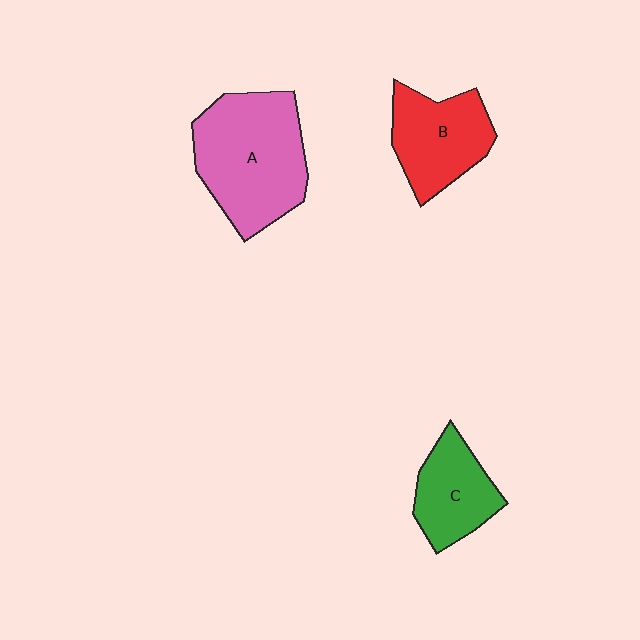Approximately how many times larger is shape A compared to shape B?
Approximately 1.5 times.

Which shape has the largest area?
Shape A (pink).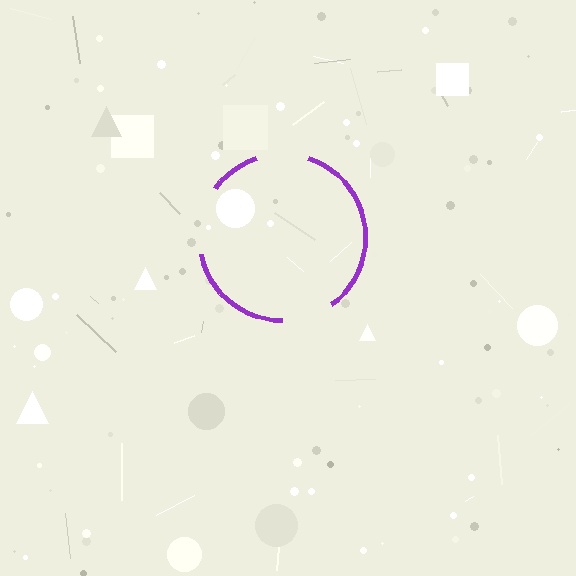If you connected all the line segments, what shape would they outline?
They would outline a circle.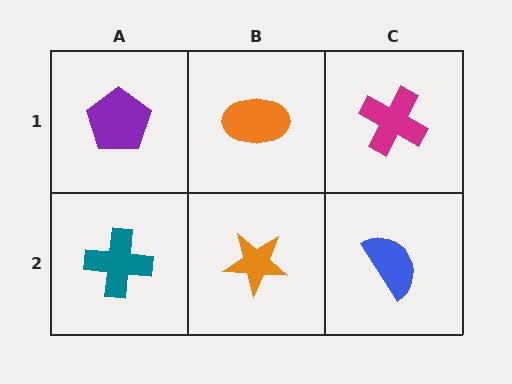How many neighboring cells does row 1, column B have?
3.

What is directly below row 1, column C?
A blue semicircle.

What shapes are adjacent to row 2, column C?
A magenta cross (row 1, column C), an orange star (row 2, column B).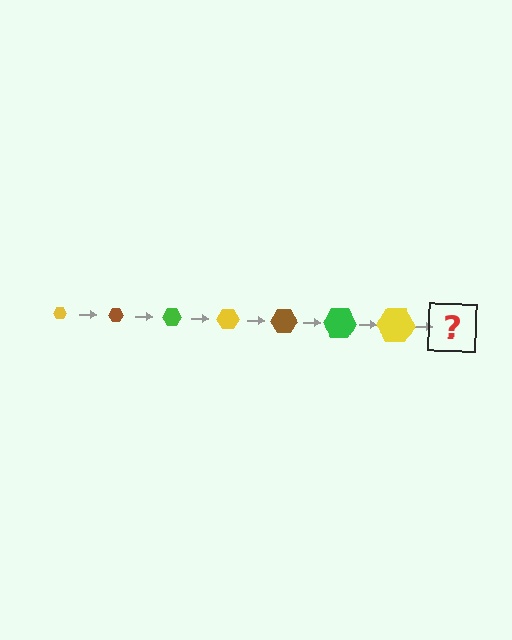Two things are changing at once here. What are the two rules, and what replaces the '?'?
The two rules are that the hexagon grows larger each step and the color cycles through yellow, brown, and green. The '?' should be a brown hexagon, larger than the previous one.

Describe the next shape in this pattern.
It should be a brown hexagon, larger than the previous one.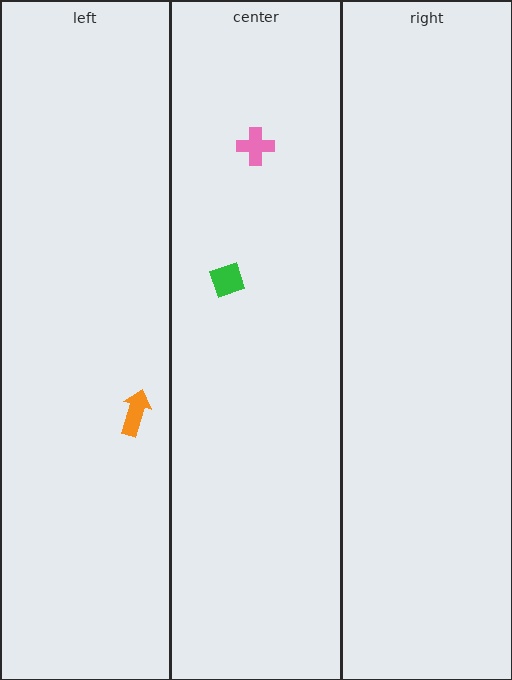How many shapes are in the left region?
1.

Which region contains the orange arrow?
The left region.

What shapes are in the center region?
The green diamond, the pink cross.